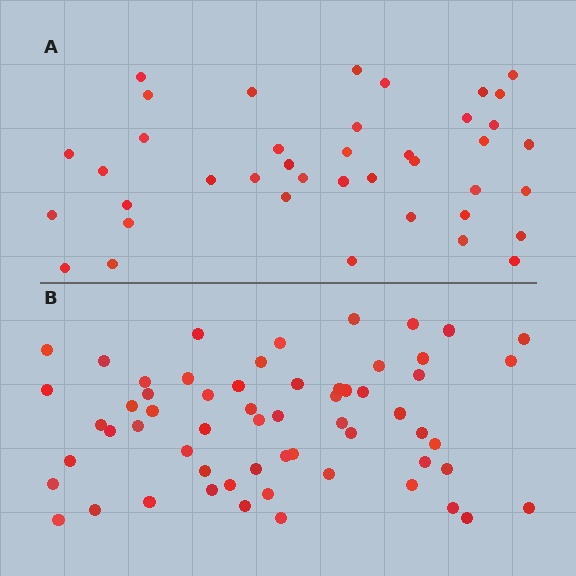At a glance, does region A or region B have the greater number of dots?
Region B (the bottom region) has more dots.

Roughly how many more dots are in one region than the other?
Region B has approximately 20 more dots than region A.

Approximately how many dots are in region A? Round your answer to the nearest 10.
About 40 dots.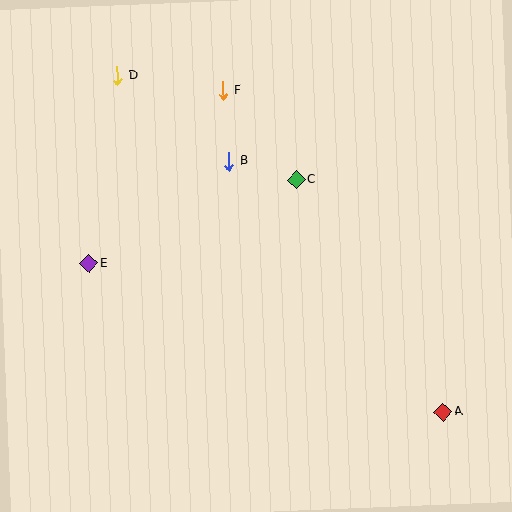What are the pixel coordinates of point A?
Point A is at (443, 412).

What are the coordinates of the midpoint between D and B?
The midpoint between D and B is at (173, 118).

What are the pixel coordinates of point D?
Point D is at (117, 76).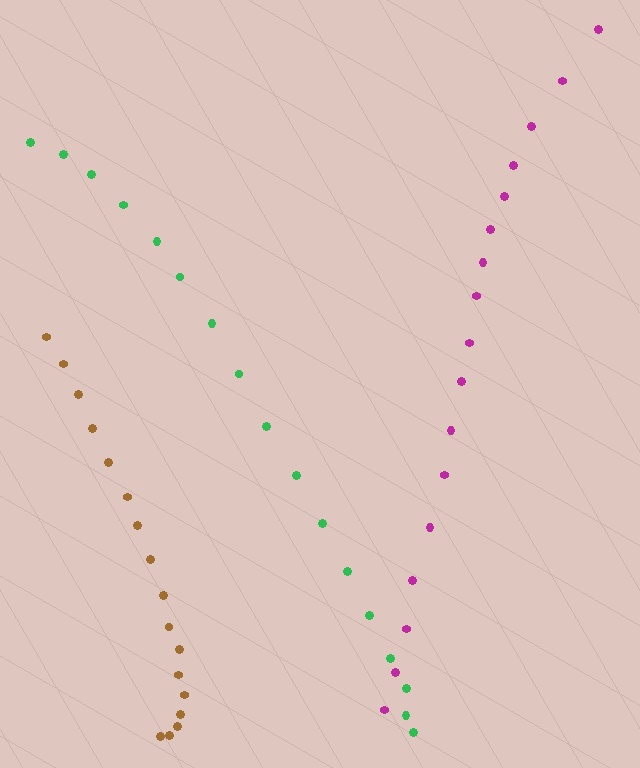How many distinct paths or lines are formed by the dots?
There are 3 distinct paths.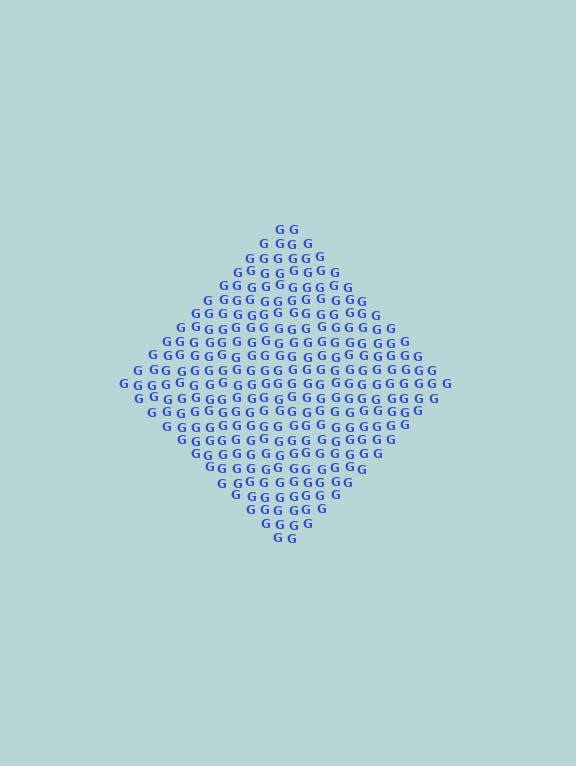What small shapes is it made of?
It is made of small letter G's.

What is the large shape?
The large shape is a diamond.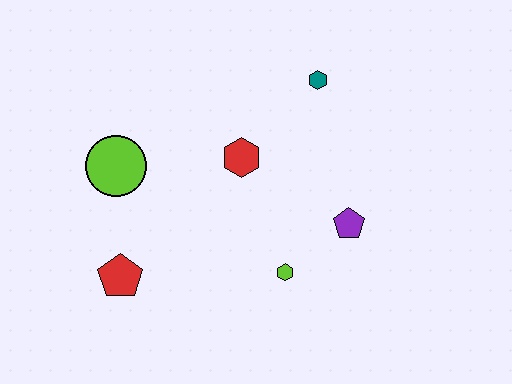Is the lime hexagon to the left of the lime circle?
No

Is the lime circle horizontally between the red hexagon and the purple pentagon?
No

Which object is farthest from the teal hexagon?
The red pentagon is farthest from the teal hexagon.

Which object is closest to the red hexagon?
The teal hexagon is closest to the red hexagon.